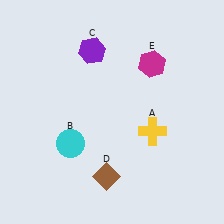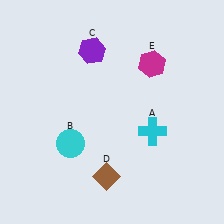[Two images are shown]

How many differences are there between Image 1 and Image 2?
There is 1 difference between the two images.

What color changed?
The cross (A) changed from yellow in Image 1 to cyan in Image 2.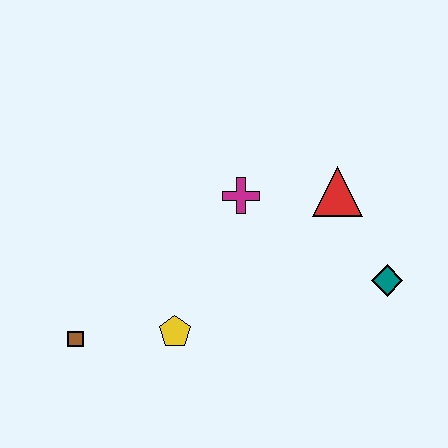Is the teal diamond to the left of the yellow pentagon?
No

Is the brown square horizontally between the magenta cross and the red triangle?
No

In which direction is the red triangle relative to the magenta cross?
The red triangle is to the right of the magenta cross.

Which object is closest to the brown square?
The yellow pentagon is closest to the brown square.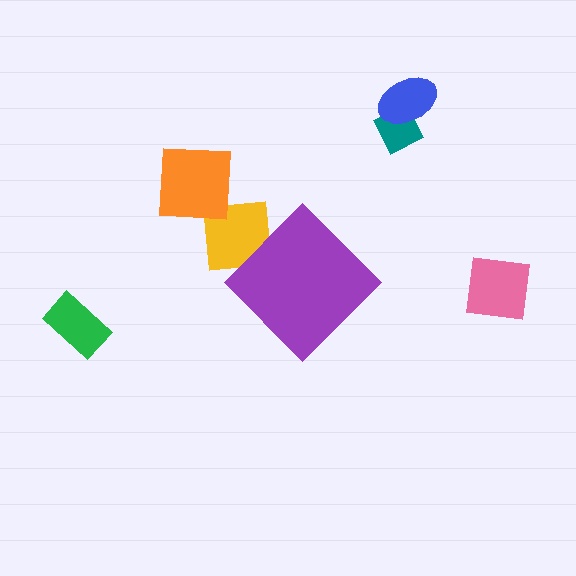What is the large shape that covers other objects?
A purple diamond.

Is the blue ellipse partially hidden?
No, the blue ellipse is fully visible.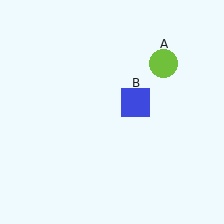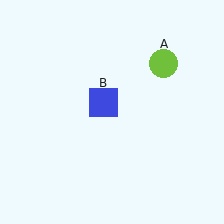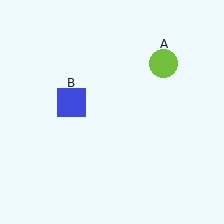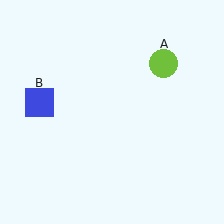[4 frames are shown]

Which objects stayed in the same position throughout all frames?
Lime circle (object A) remained stationary.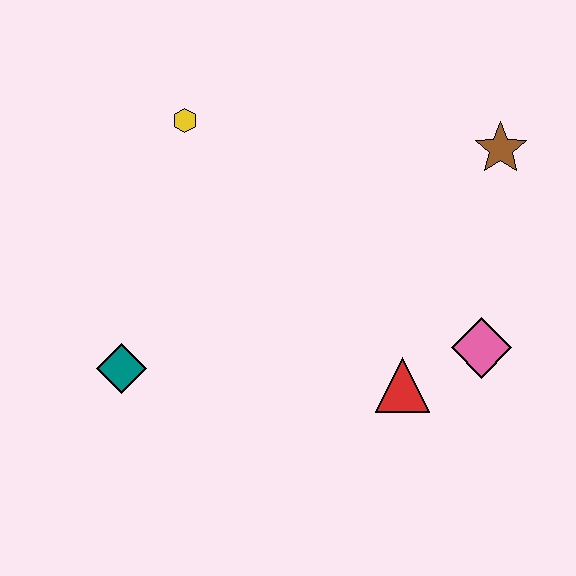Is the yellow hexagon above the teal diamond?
Yes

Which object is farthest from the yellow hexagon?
The pink diamond is farthest from the yellow hexagon.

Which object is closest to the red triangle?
The pink diamond is closest to the red triangle.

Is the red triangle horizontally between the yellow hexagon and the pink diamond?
Yes